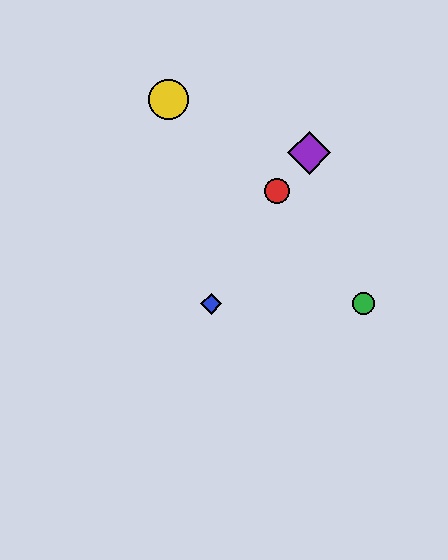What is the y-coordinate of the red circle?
The red circle is at y≈191.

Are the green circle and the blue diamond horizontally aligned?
Yes, both are at y≈304.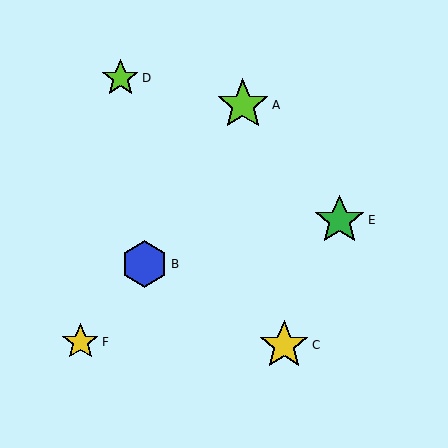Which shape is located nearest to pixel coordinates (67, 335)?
The yellow star (labeled F) at (80, 342) is nearest to that location.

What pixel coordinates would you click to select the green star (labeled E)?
Click at (339, 220) to select the green star E.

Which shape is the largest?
The lime star (labeled A) is the largest.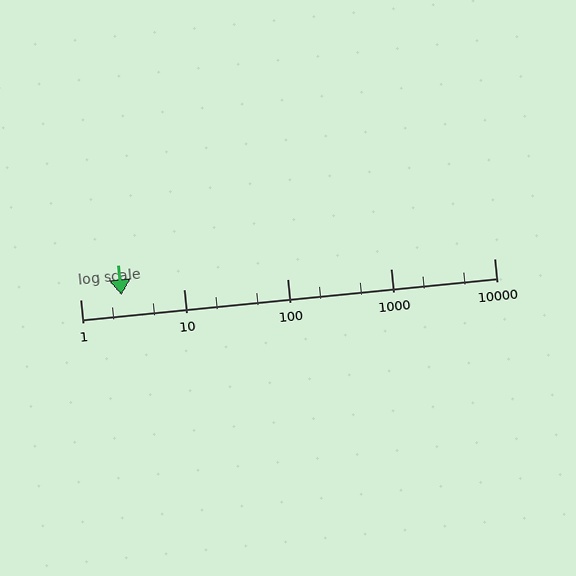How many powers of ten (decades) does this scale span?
The scale spans 4 decades, from 1 to 10000.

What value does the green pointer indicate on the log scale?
The pointer indicates approximately 2.5.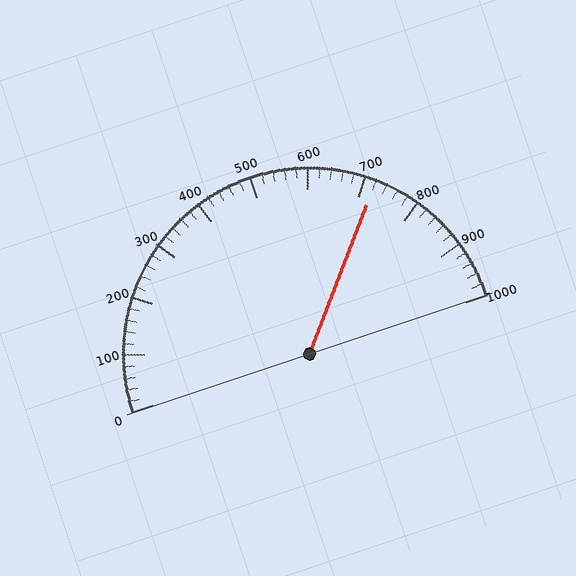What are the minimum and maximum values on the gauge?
The gauge ranges from 0 to 1000.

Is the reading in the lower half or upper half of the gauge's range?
The reading is in the upper half of the range (0 to 1000).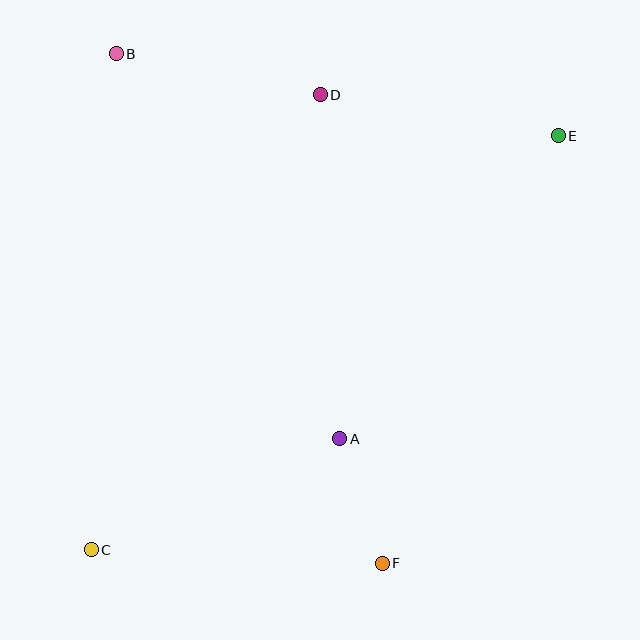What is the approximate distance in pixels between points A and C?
The distance between A and C is approximately 272 pixels.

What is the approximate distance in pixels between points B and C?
The distance between B and C is approximately 496 pixels.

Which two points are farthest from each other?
Points C and E are farthest from each other.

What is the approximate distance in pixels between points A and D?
The distance between A and D is approximately 344 pixels.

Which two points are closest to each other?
Points A and F are closest to each other.